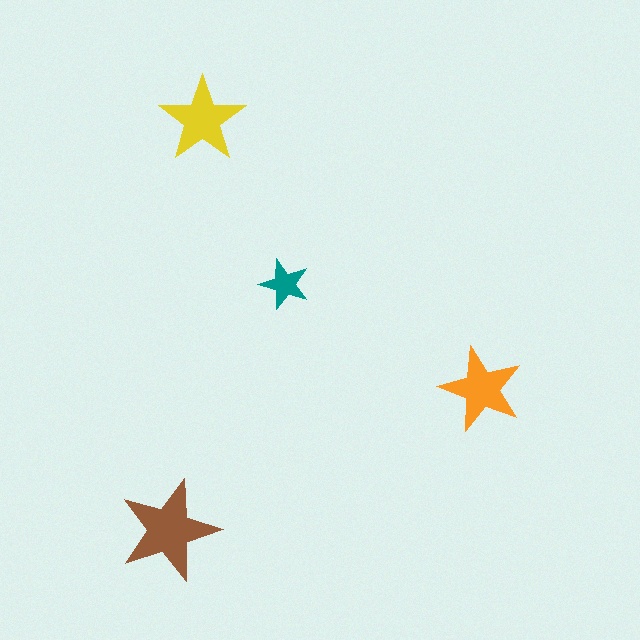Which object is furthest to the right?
The orange star is rightmost.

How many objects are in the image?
There are 4 objects in the image.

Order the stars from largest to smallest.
the brown one, the yellow one, the orange one, the teal one.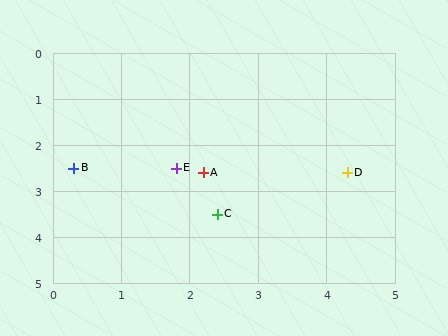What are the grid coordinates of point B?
Point B is at approximately (0.3, 2.5).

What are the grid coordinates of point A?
Point A is at approximately (2.2, 2.6).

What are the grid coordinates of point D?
Point D is at approximately (4.3, 2.6).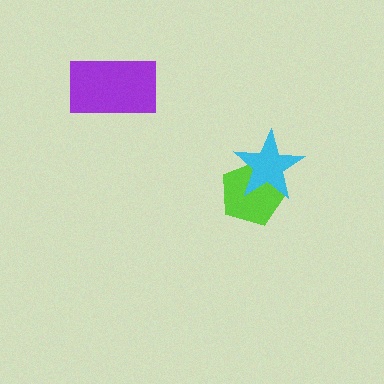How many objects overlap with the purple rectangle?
0 objects overlap with the purple rectangle.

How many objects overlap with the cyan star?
1 object overlaps with the cyan star.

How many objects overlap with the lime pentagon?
1 object overlaps with the lime pentagon.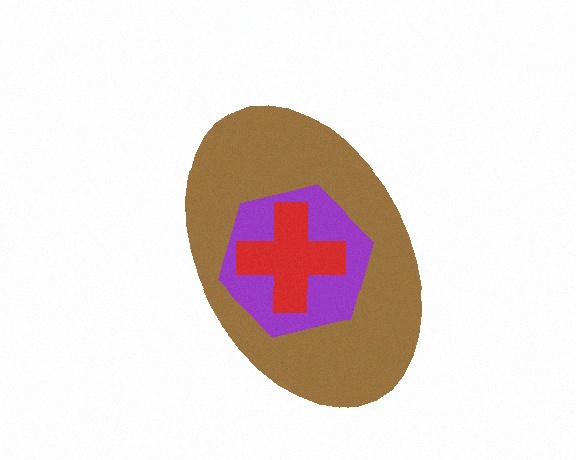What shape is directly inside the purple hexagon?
The red cross.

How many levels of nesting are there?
3.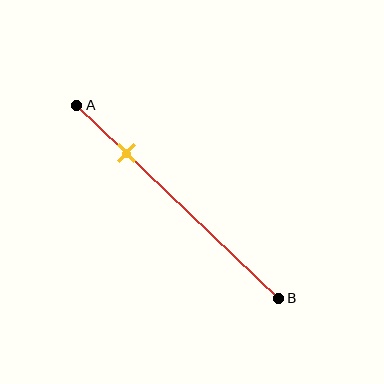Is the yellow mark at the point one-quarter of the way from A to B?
Yes, the mark is approximately at the one-quarter point.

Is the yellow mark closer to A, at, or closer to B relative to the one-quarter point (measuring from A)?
The yellow mark is approximately at the one-quarter point of segment AB.